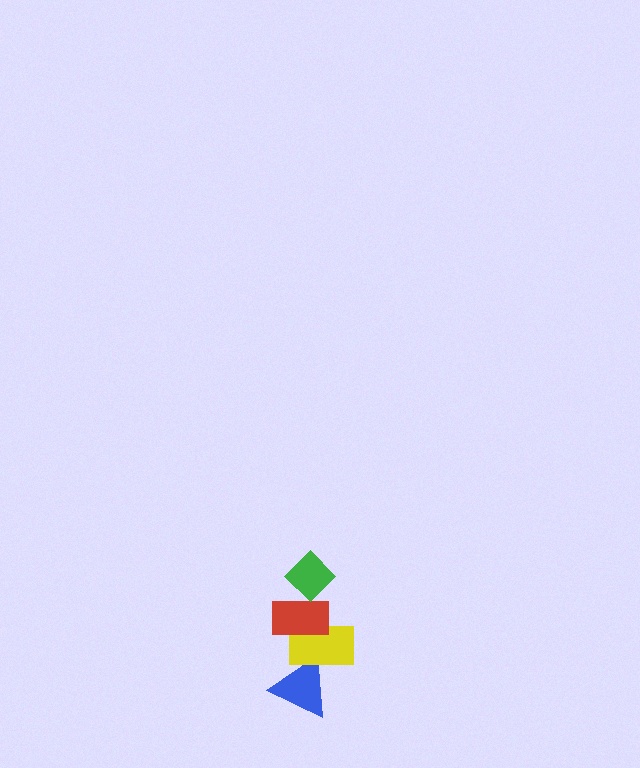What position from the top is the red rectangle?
The red rectangle is 2nd from the top.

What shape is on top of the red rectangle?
The green diamond is on top of the red rectangle.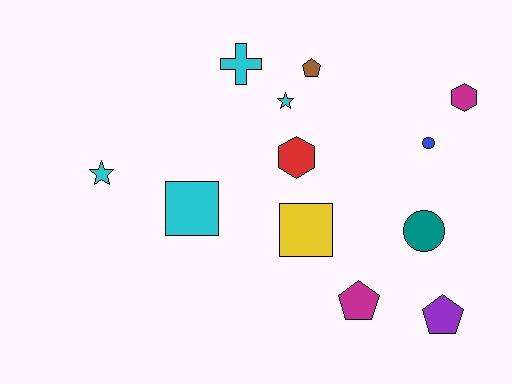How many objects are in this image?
There are 12 objects.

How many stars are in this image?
There are 2 stars.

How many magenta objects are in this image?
There are 2 magenta objects.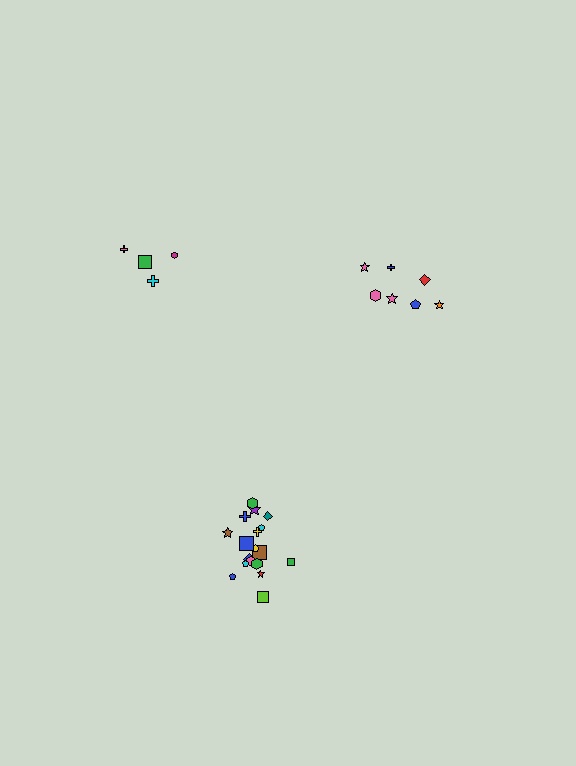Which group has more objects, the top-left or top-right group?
The top-right group.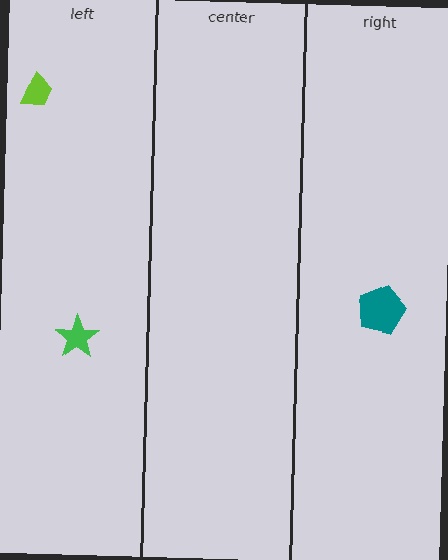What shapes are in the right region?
The teal pentagon.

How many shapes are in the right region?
1.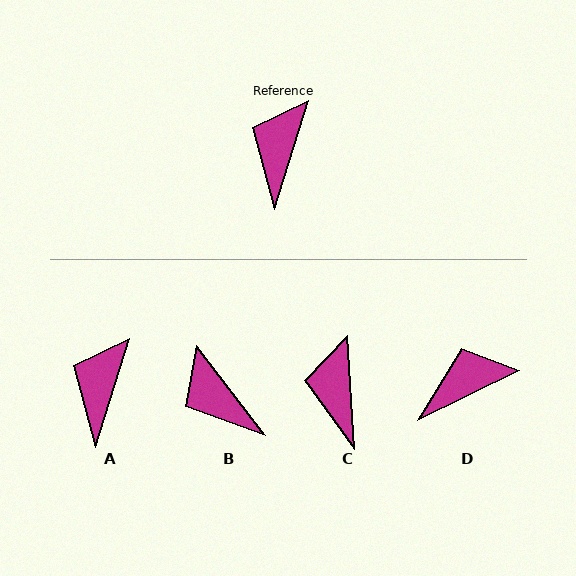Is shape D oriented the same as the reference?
No, it is off by about 46 degrees.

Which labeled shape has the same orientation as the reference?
A.